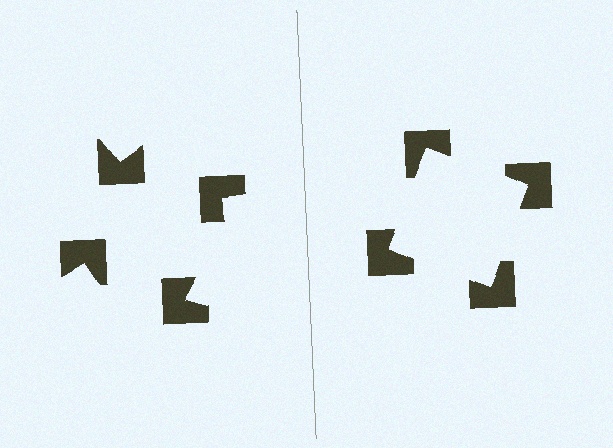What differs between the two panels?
The notched squares are positioned identically on both sides; only the wedge orientations differ. On the right they align to a square; on the left they are misaligned.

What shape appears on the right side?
An illusory square.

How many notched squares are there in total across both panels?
8 — 4 on each side.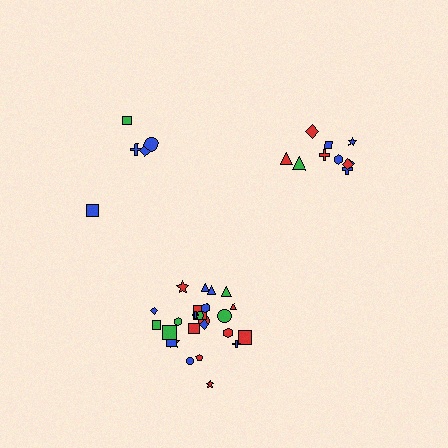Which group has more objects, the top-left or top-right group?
The top-right group.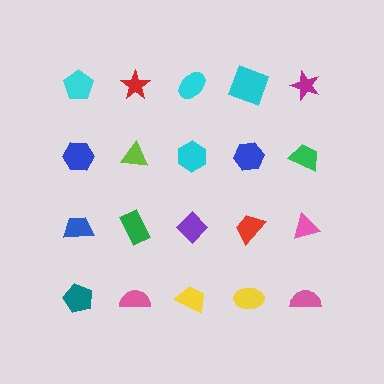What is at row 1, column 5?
A magenta star.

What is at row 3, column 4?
A red trapezoid.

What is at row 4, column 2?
A pink semicircle.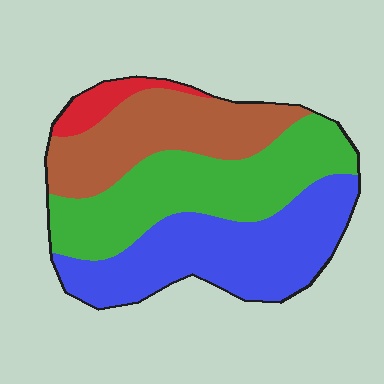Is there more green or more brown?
Green.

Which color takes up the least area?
Red, at roughly 5%.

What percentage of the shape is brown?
Brown covers 25% of the shape.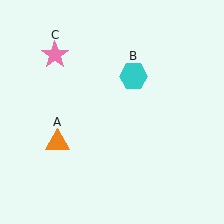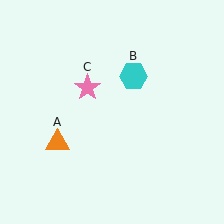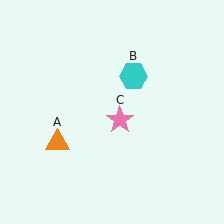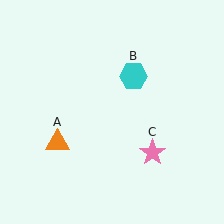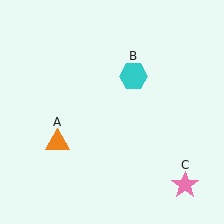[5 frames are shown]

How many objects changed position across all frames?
1 object changed position: pink star (object C).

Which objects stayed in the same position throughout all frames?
Orange triangle (object A) and cyan hexagon (object B) remained stationary.